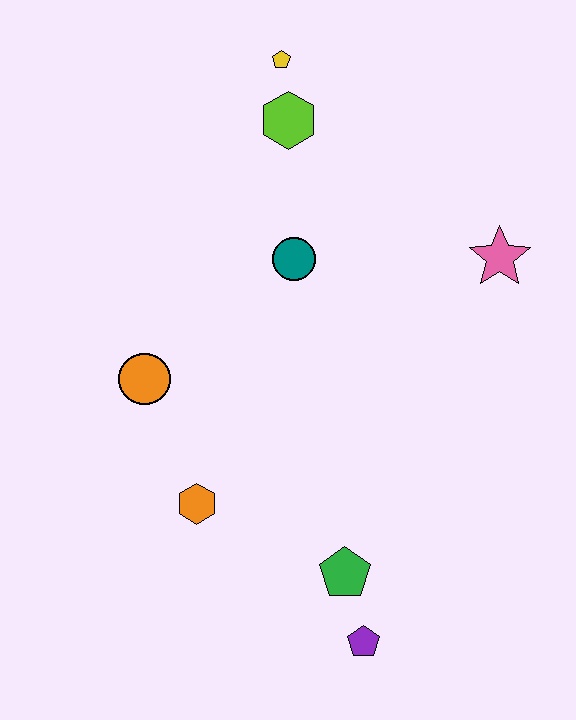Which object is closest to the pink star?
The teal circle is closest to the pink star.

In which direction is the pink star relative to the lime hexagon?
The pink star is to the right of the lime hexagon.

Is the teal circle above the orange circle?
Yes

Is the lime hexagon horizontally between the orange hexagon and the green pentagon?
Yes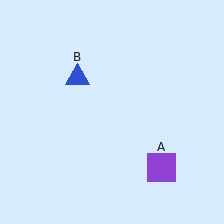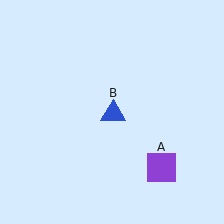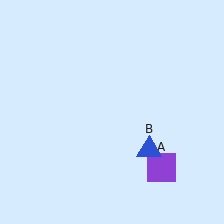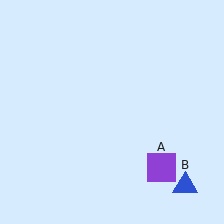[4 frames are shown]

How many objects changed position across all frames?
1 object changed position: blue triangle (object B).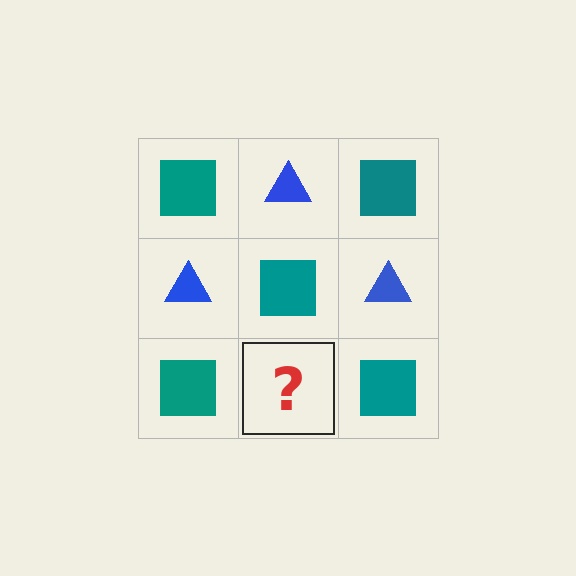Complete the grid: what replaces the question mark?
The question mark should be replaced with a blue triangle.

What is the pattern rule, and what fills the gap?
The rule is that it alternates teal square and blue triangle in a checkerboard pattern. The gap should be filled with a blue triangle.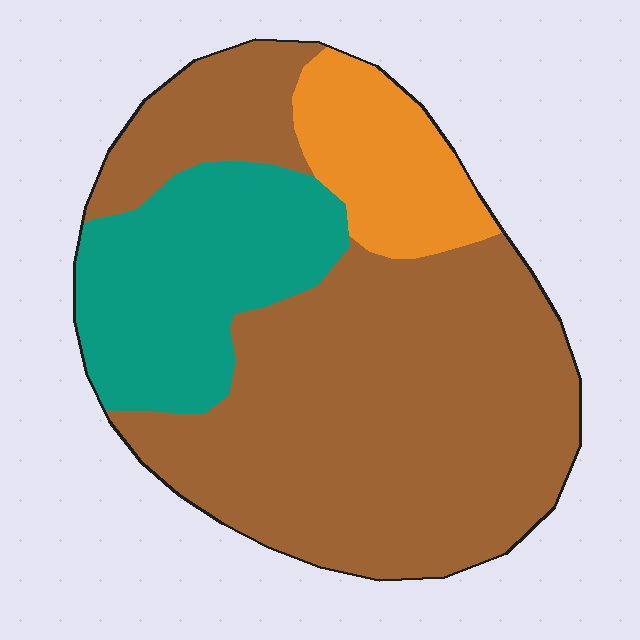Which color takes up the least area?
Orange, at roughly 15%.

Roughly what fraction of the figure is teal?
Teal covers 23% of the figure.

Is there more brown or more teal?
Brown.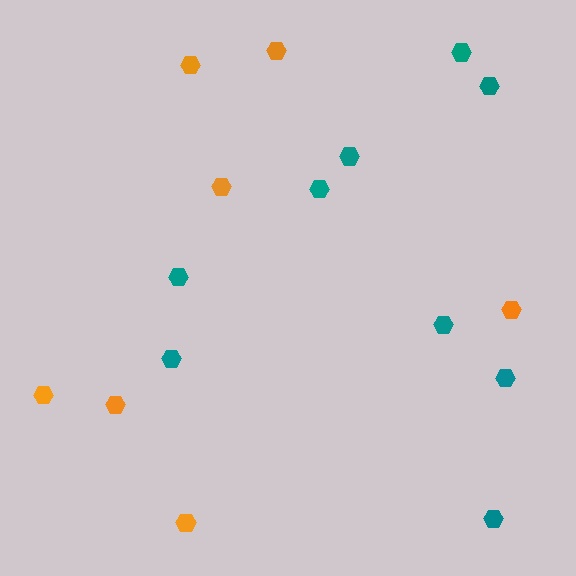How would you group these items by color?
There are 2 groups: one group of teal hexagons (9) and one group of orange hexagons (7).